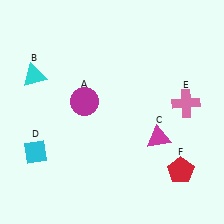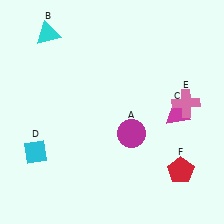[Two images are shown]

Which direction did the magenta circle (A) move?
The magenta circle (A) moved right.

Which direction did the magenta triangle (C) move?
The magenta triangle (C) moved up.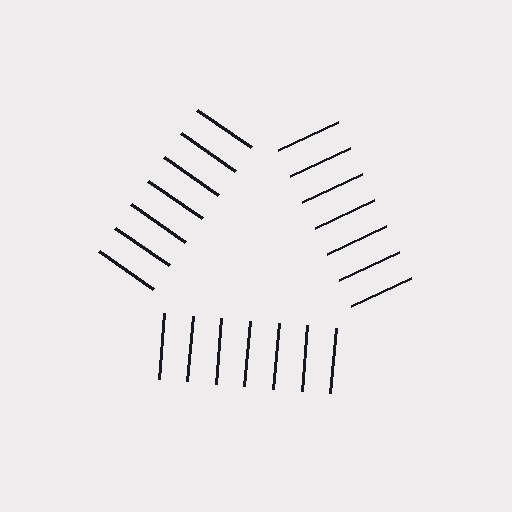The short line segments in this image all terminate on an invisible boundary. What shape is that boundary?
An illusory triangle — the line segments terminate on its edges but no continuous stroke is drawn.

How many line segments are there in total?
21 — 7 along each of the 3 edges.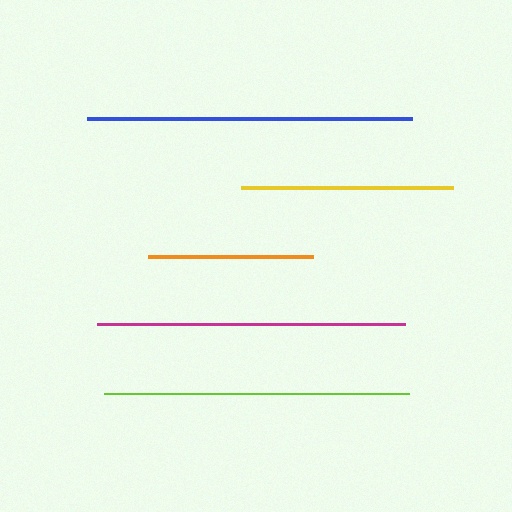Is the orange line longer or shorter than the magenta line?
The magenta line is longer than the orange line.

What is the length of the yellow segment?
The yellow segment is approximately 212 pixels long.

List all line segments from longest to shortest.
From longest to shortest: blue, magenta, lime, yellow, orange.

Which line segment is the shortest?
The orange line is the shortest at approximately 165 pixels.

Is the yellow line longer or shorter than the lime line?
The lime line is longer than the yellow line.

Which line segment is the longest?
The blue line is the longest at approximately 324 pixels.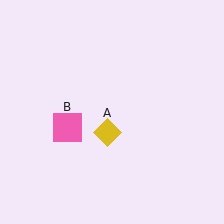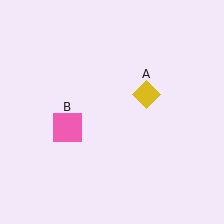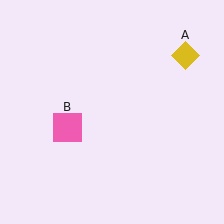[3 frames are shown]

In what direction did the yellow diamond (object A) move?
The yellow diamond (object A) moved up and to the right.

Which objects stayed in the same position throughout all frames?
Pink square (object B) remained stationary.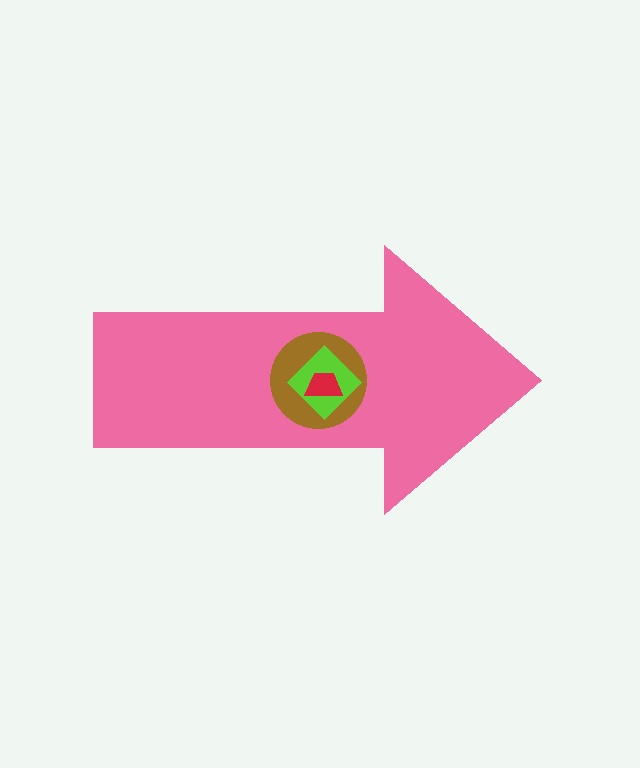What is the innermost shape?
The red trapezoid.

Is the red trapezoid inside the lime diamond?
Yes.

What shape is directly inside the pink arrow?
The brown circle.